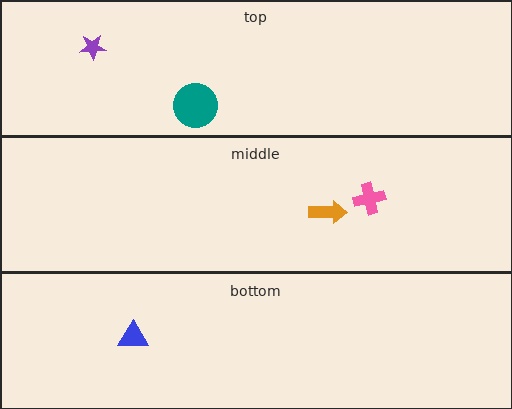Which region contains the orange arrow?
The middle region.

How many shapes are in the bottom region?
1.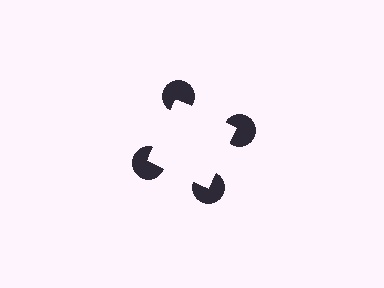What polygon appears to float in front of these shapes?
An illusory square — its edges are inferred from the aligned wedge cuts in the pac-man discs, not physically drawn.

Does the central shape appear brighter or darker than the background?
It typically appears slightly brighter than the background, even though no actual brightness change is drawn.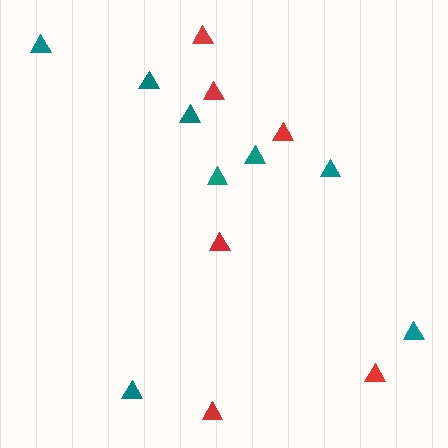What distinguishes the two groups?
There are 2 groups: one group of red triangles (6) and one group of teal triangles (8).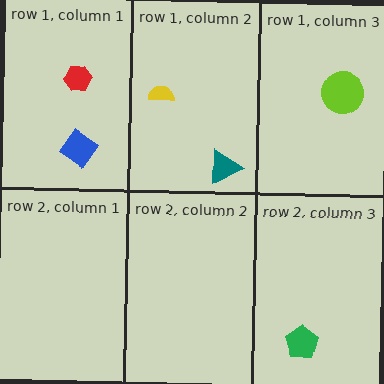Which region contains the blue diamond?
The row 1, column 1 region.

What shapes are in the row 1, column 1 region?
The red hexagon, the blue diamond.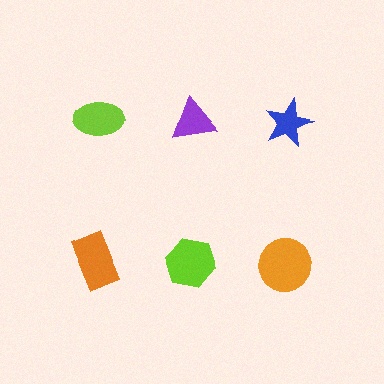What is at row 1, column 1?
A lime ellipse.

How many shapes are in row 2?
3 shapes.